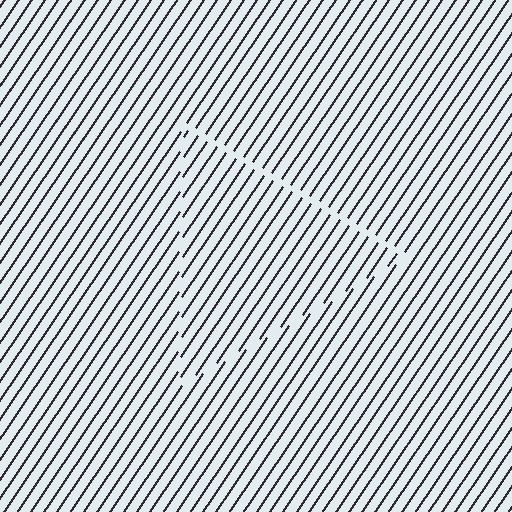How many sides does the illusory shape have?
3 sides — the line-ends trace a triangle.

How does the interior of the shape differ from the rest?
The interior of the shape contains the same grating, shifted by half a period — the contour is defined by the phase discontinuity where line-ends from the inner and outer gratings abut.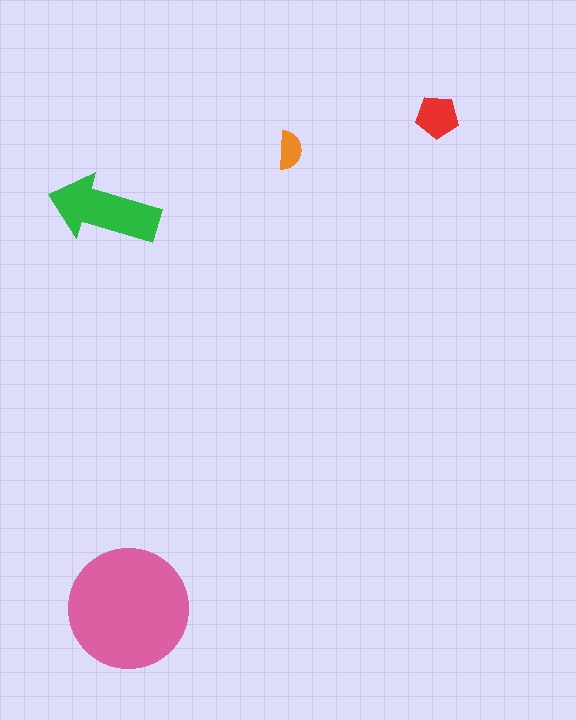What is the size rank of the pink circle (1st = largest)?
1st.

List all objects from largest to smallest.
The pink circle, the green arrow, the red pentagon, the orange semicircle.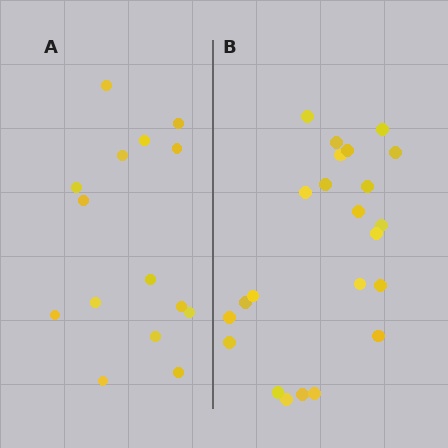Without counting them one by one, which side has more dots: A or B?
Region B (the right region) has more dots.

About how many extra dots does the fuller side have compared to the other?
Region B has roughly 8 or so more dots than region A.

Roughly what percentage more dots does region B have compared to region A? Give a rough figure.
About 55% more.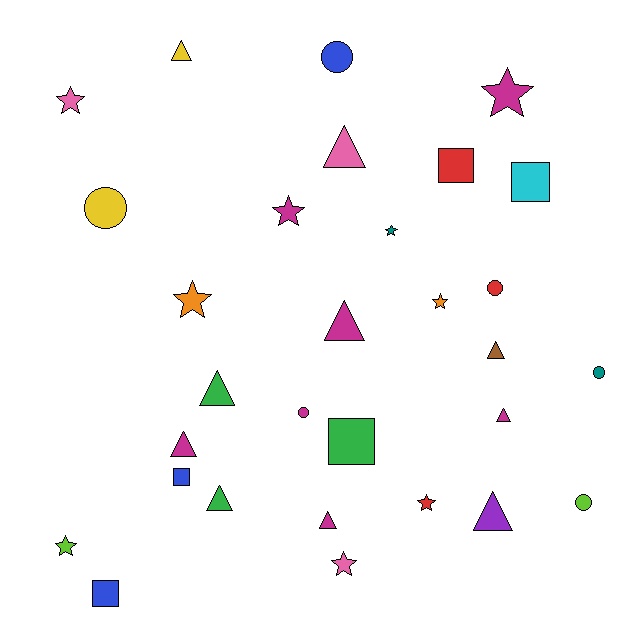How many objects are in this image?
There are 30 objects.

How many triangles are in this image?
There are 10 triangles.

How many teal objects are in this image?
There are 2 teal objects.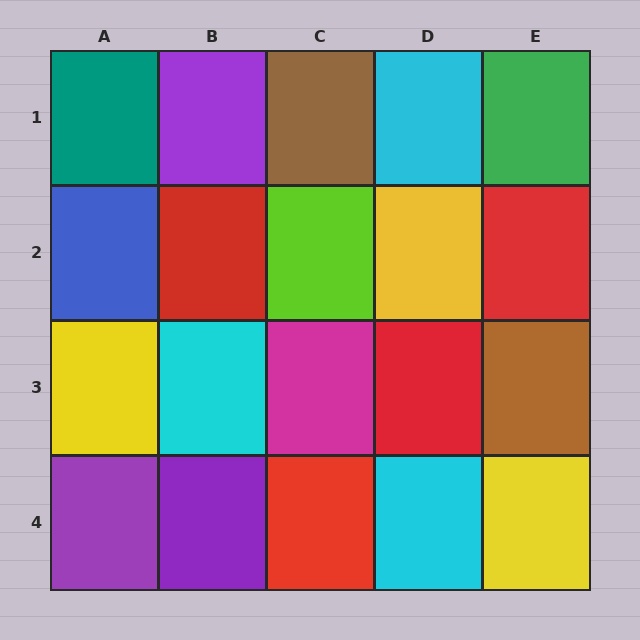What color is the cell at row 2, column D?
Yellow.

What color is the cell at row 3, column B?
Cyan.